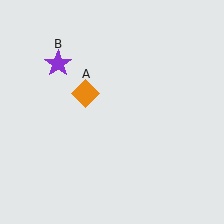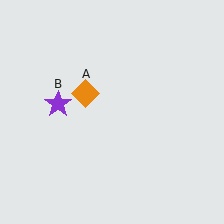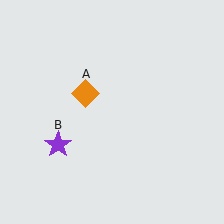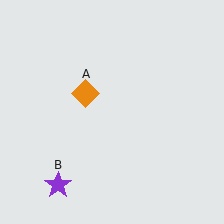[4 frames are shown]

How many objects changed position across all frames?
1 object changed position: purple star (object B).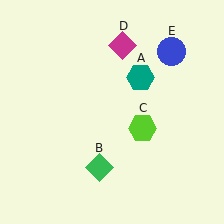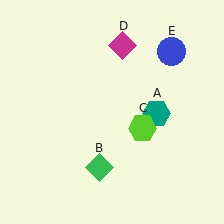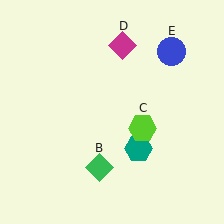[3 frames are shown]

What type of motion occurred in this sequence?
The teal hexagon (object A) rotated clockwise around the center of the scene.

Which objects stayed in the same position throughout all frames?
Green diamond (object B) and lime hexagon (object C) and magenta diamond (object D) and blue circle (object E) remained stationary.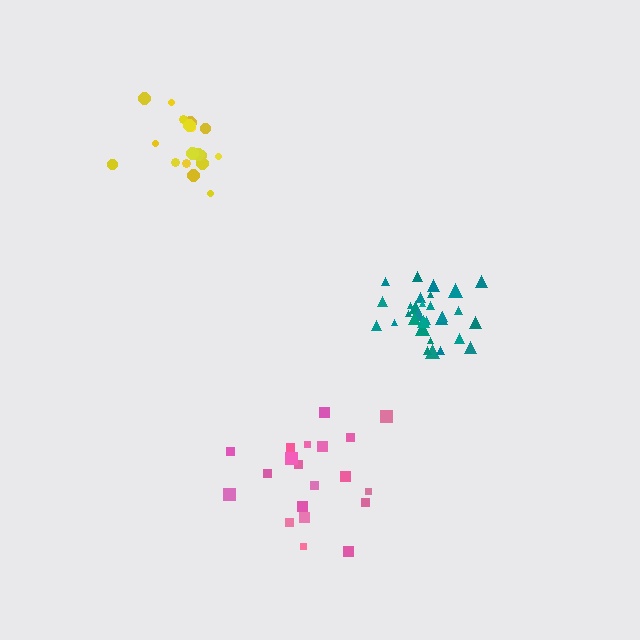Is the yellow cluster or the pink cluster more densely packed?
Yellow.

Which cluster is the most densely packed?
Teal.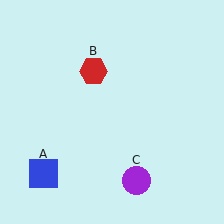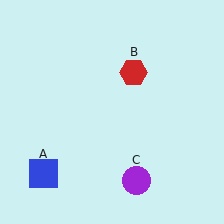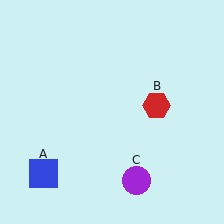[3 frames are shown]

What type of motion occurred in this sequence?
The red hexagon (object B) rotated clockwise around the center of the scene.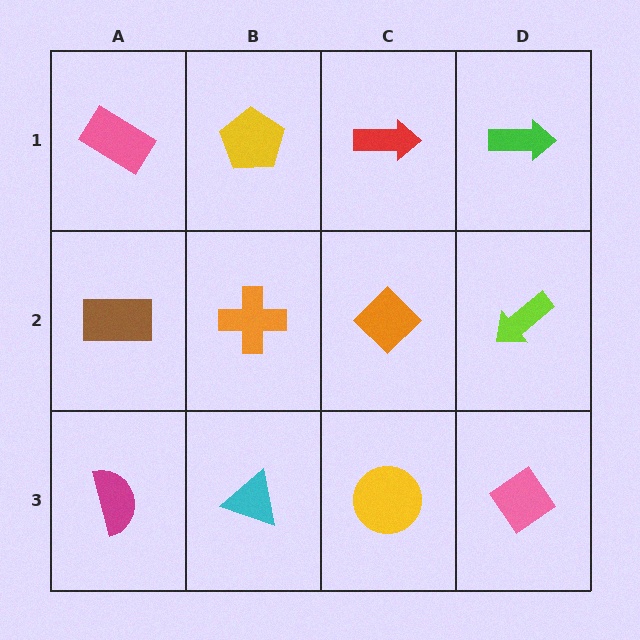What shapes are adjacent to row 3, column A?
A brown rectangle (row 2, column A), a cyan triangle (row 3, column B).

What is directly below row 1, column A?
A brown rectangle.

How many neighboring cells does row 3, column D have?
2.